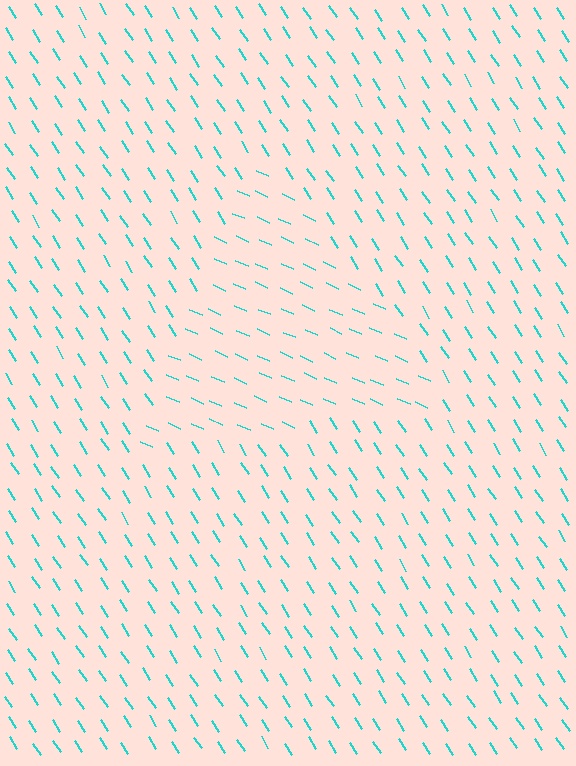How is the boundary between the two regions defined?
The boundary is defined purely by a change in line orientation (approximately 34 degrees difference). All lines are the same color and thickness.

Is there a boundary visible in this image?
Yes, there is a texture boundary formed by a change in line orientation.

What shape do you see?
I see a triangle.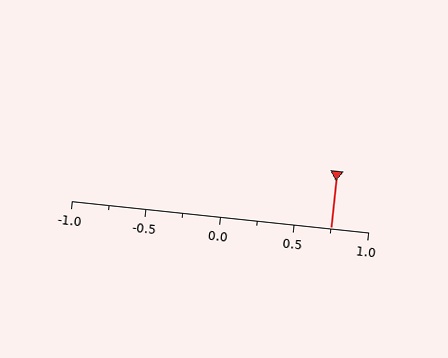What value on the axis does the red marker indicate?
The marker indicates approximately 0.75.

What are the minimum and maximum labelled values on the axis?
The axis runs from -1.0 to 1.0.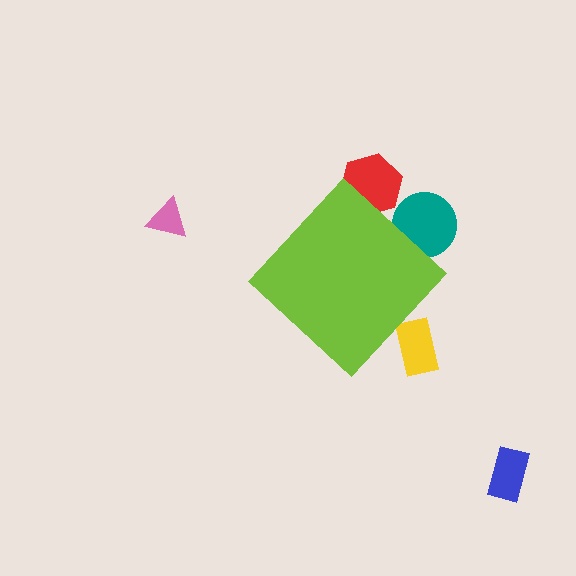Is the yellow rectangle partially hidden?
Yes, the yellow rectangle is partially hidden behind the lime diamond.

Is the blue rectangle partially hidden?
No, the blue rectangle is fully visible.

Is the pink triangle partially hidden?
No, the pink triangle is fully visible.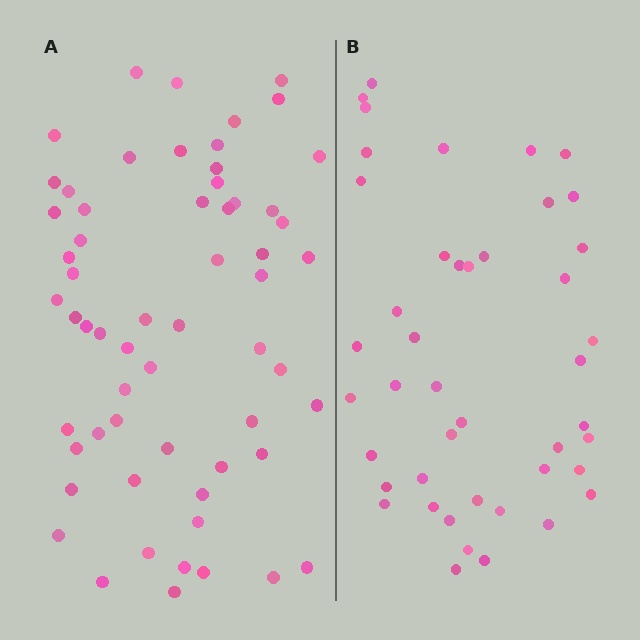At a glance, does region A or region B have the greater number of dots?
Region A (the left region) has more dots.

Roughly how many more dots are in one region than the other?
Region A has approximately 15 more dots than region B.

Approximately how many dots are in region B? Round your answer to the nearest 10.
About 40 dots. (The exact count is 44, which rounds to 40.)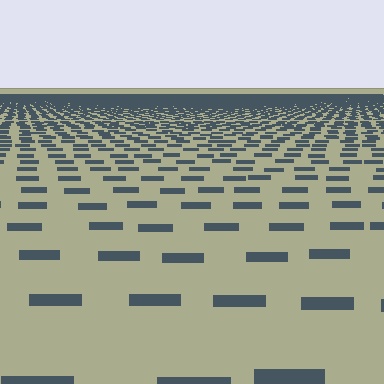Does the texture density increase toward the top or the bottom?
Density increases toward the top.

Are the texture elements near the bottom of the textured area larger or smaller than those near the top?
Larger. Near the bottom, elements are closer to the viewer and appear at a bigger on-screen size.